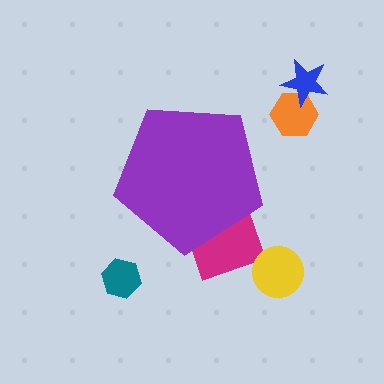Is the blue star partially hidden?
No, the blue star is fully visible.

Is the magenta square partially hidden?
Yes, the magenta square is partially hidden behind the purple pentagon.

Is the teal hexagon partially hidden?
No, the teal hexagon is fully visible.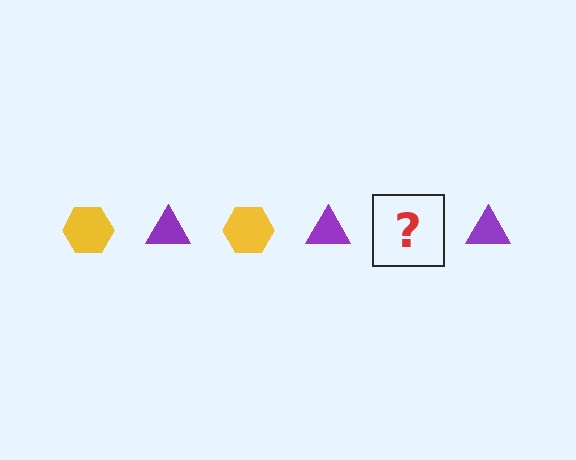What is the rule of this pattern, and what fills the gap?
The rule is that the pattern alternates between yellow hexagon and purple triangle. The gap should be filled with a yellow hexagon.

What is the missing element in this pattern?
The missing element is a yellow hexagon.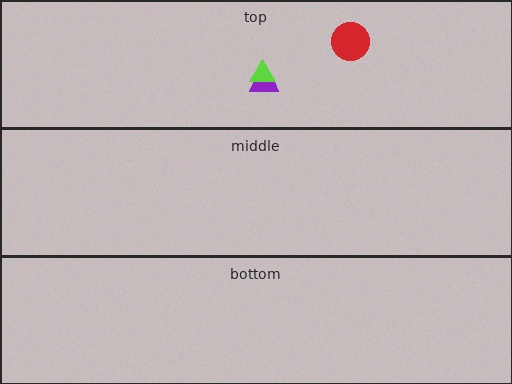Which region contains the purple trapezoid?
The top region.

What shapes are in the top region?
The red circle, the purple trapezoid, the lime triangle.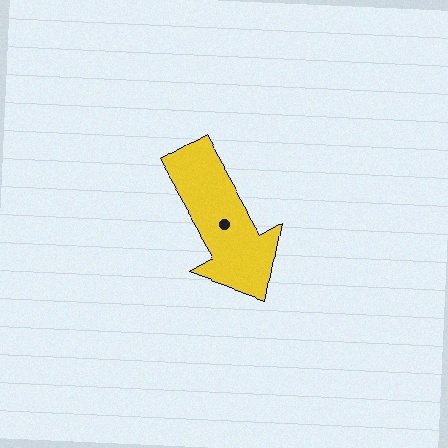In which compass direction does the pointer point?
Southeast.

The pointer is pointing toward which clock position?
Roughly 5 o'clock.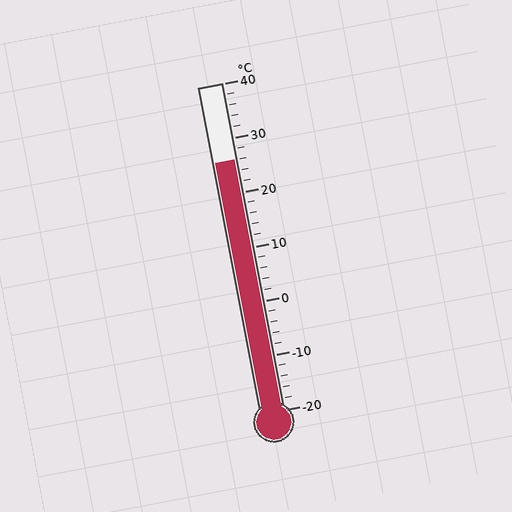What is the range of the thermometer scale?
The thermometer scale ranges from -20°C to 40°C.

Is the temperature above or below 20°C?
The temperature is above 20°C.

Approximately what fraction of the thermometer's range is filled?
The thermometer is filled to approximately 75% of its range.